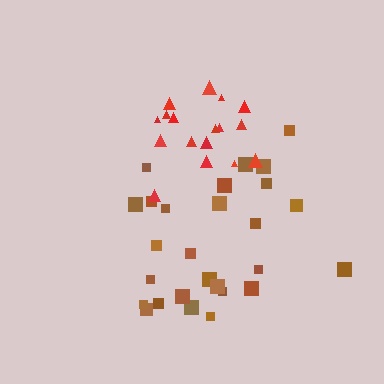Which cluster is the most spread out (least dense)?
Brown.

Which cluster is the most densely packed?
Red.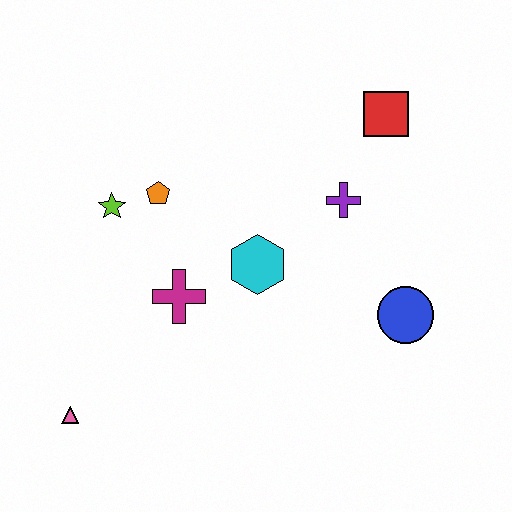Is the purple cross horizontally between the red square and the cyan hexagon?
Yes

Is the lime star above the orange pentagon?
No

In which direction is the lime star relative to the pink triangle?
The lime star is above the pink triangle.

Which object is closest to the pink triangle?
The magenta cross is closest to the pink triangle.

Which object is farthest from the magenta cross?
The red square is farthest from the magenta cross.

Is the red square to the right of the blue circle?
No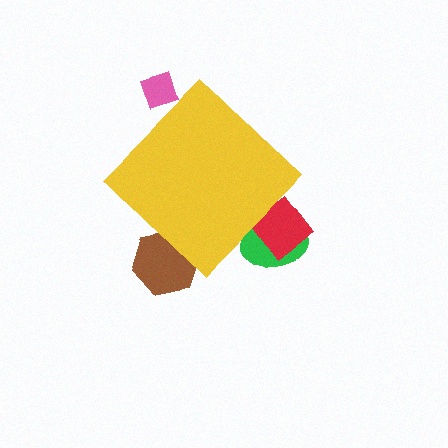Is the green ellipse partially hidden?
Yes, the green ellipse is partially hidden behind the yellow diamond.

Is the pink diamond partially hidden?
Yes, the pink diamond is partially hidden behind the yellow diamond.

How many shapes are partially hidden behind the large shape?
4 shapes are partially hidden.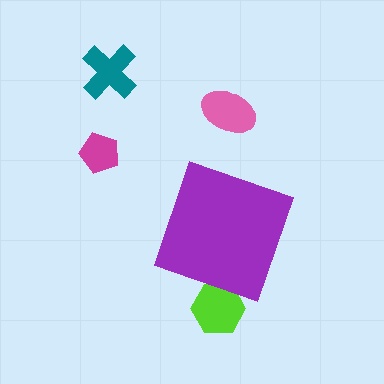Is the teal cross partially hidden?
No, the teal cross is fully visible.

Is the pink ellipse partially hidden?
No, the pink ellipse is fully visible.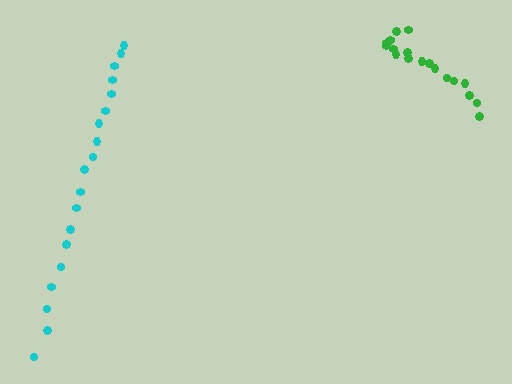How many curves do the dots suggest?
There are 2 distinct paths.